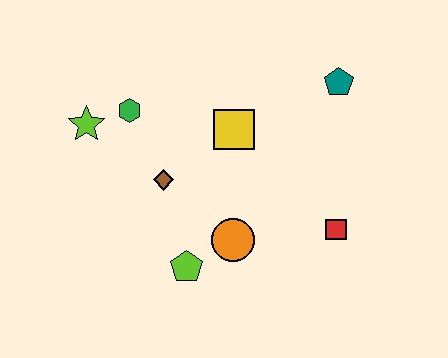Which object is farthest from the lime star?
The red square is farthest from the lime star.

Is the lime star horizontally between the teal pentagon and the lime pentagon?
No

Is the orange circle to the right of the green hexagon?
Yes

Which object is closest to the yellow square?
The brown diamond is closest to the yellow square.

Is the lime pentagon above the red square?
No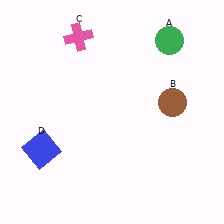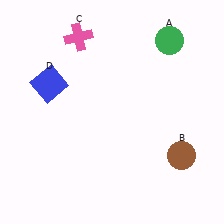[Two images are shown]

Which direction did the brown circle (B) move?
The brown circle (B) moved down.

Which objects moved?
The objects that moved are: the brown circle (B), the blue square (D).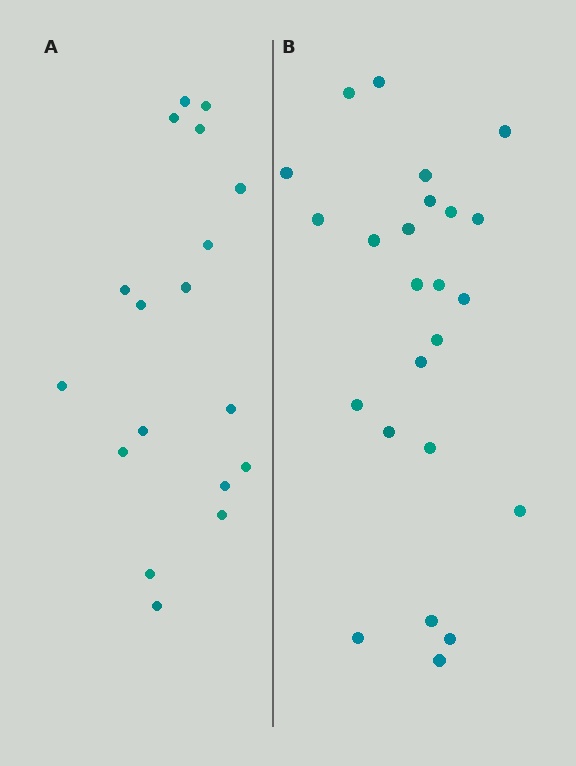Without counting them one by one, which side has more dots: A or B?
Region B (the right region) has more dots.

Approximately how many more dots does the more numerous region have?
Region B has about 6 more dots than region A.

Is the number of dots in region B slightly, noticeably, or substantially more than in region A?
Region B has noticeably more, but not dramatically so. The ratio is roughly 1.3 to 1.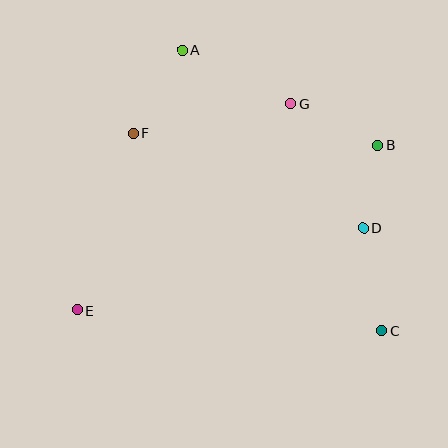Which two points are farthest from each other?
Points A and C are farthest from each other.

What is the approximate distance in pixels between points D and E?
The distance between D and E is approximately 297 pixels.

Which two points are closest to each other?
Points B and D are closest to each other.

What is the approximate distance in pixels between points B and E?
The distance between B and E is approximately 343 pixels.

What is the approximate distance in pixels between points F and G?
The distance between F and G is approximately 160 pixels.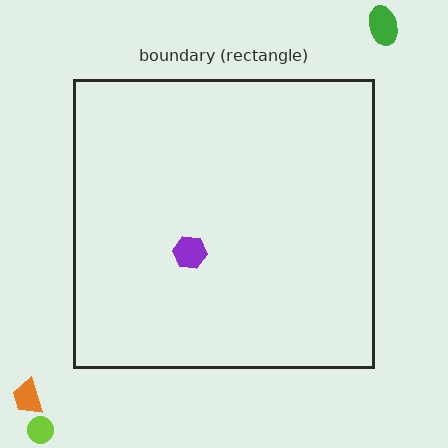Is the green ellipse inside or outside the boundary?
Outside.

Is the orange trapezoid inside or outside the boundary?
Outside.